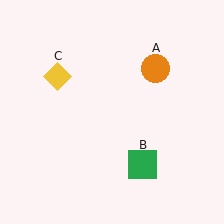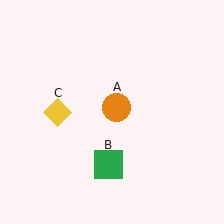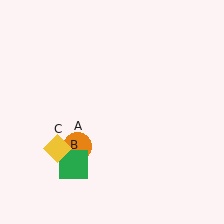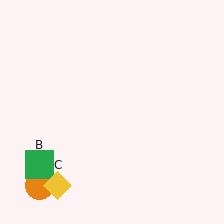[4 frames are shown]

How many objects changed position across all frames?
3 objects changed position: orange circle (object A), green square (object B), yellow diamond (object C).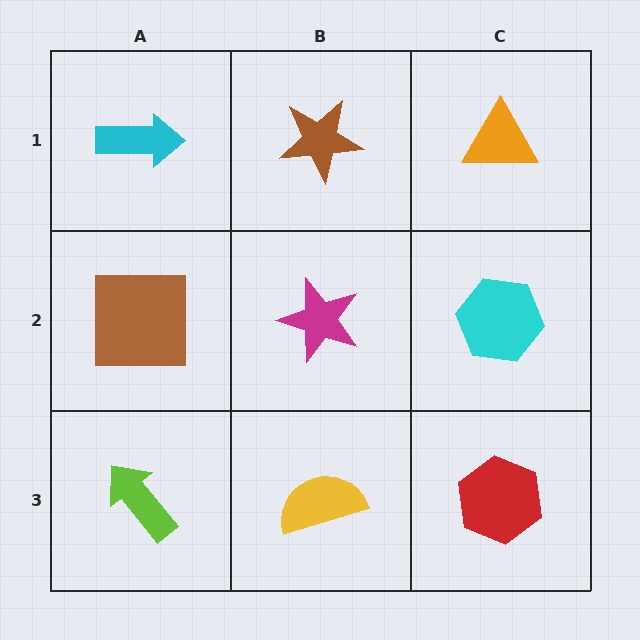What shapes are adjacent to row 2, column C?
An orange triangle (row 1, column C), a red hexagon (row 3, column C), a magenta star (row 2, column B).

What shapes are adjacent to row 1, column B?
A magenta star (row 2, column B), a cyan arrow (row 1, column A), an orange triangle (row 1, column C).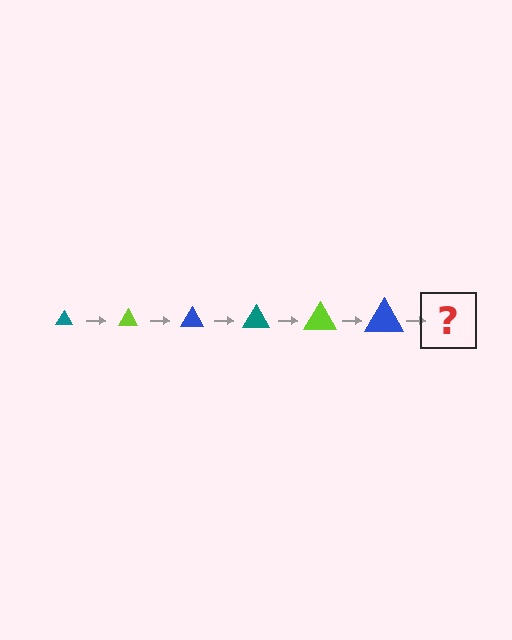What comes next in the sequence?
The next element should be a teal triangle, larger than the previous one.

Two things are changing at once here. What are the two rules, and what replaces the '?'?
The two rules are that the triangle grows larger each step and the color cycles through teal, lime, and blue. The '?' should be a teal triangle, larger than the previous one.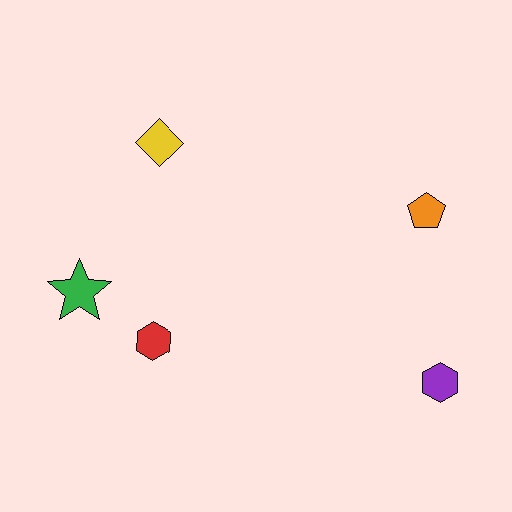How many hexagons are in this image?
There are 2 hexagons.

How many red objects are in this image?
There is 1 red object.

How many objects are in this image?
There are 5 objects.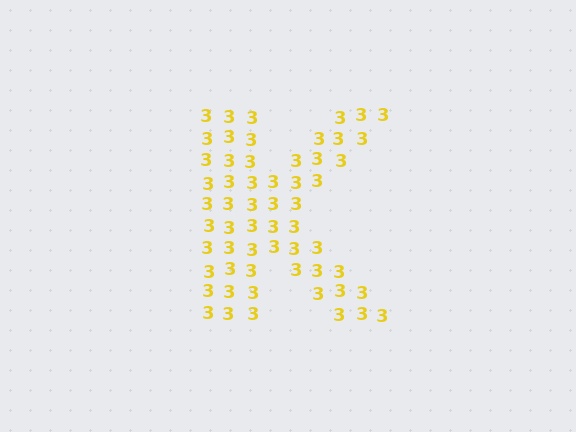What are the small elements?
The small elements are digit 3's.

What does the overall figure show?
The overall figure shows the letter K.